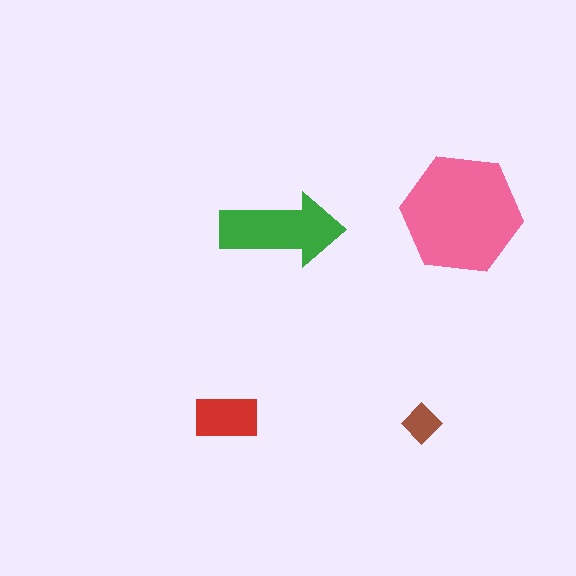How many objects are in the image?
There are 4 objects in the image.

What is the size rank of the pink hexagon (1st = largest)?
1st.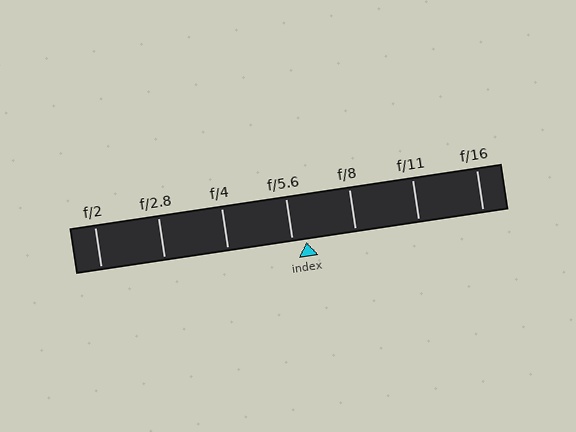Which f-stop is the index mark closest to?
The index mark is closest to f/5.6.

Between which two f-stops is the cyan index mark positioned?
The index mark is between f/5.6 and f/8.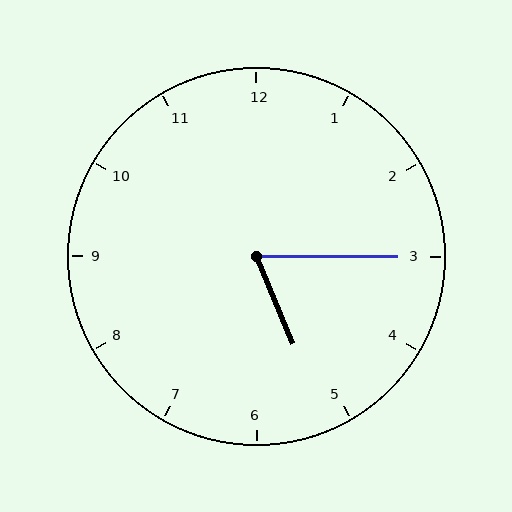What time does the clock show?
5:15.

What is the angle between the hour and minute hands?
Approximately 68 degrees.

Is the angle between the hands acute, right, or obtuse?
It is acute.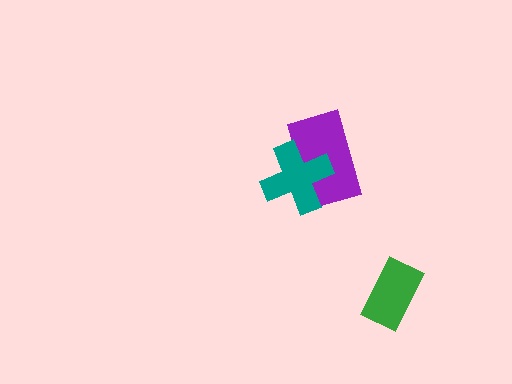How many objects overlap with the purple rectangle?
1 object overlaps with the purple rectangle.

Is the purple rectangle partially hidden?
Yes, it is partially covered by another shape.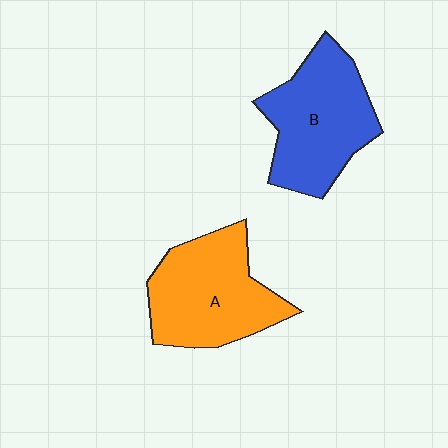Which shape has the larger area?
Shape A (orange).